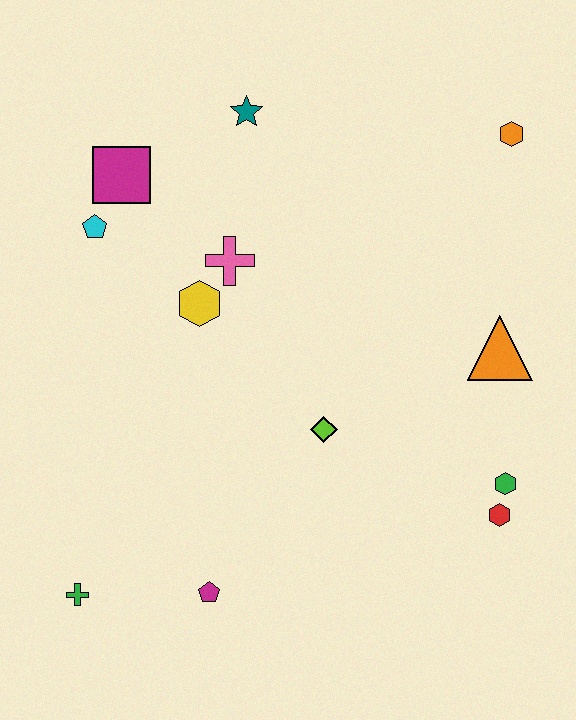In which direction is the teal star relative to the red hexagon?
The teal star is above the red hexagon.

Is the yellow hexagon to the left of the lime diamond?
Yes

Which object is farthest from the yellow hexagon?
The red hexagon is farthest from the yellow hexagon.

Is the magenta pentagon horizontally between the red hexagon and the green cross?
Yes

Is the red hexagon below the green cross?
No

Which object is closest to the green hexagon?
The red hexagon is closest to the green hexagon.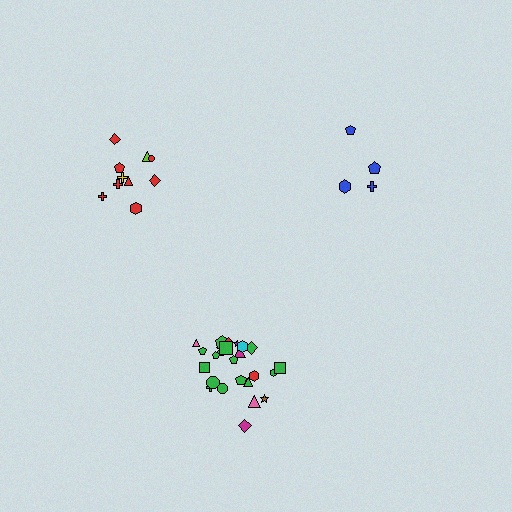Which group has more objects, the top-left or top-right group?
The top-left group.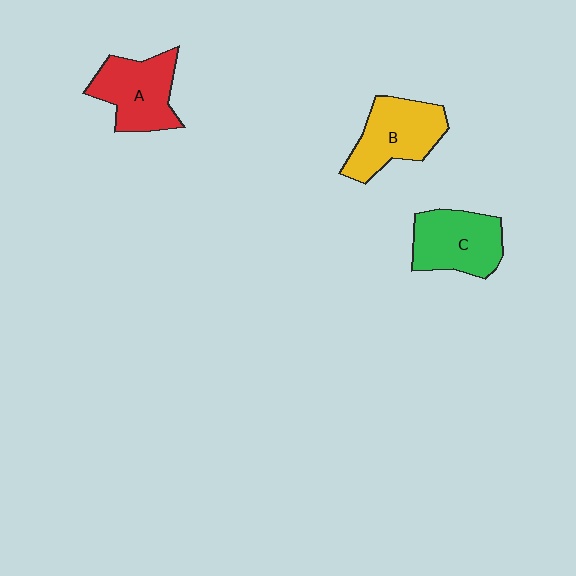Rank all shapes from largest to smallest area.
From largest to smallest: B (yellow), C (green), A (red).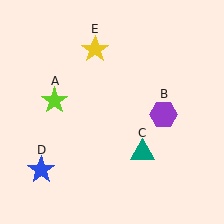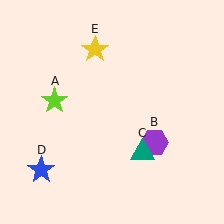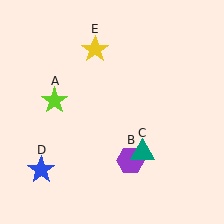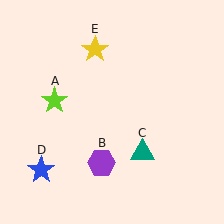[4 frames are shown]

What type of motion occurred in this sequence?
The purple hexagon (object B) rotated clockwise around the center of the scene.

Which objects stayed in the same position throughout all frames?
Lime star (object A) and teal triangle (object C) and blue star (object D) and yellow star (object E) remained stationary.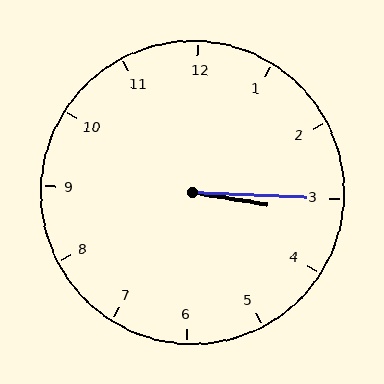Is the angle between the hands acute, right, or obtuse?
It is acute.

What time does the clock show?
3:15.